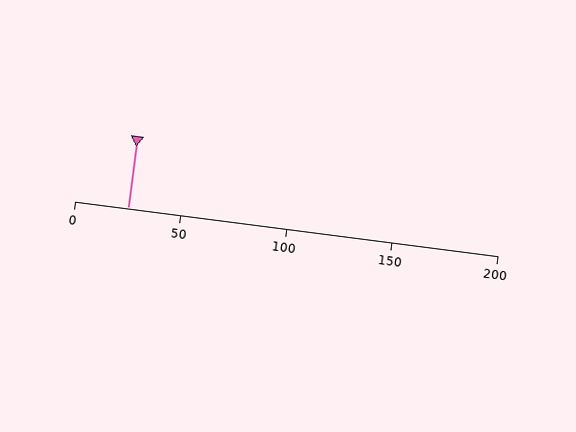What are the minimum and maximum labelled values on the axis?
The axis runs from 0 to 200.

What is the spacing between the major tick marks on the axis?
The major ticks are spaced 50 apart.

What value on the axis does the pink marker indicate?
The marker indicates approximately 25.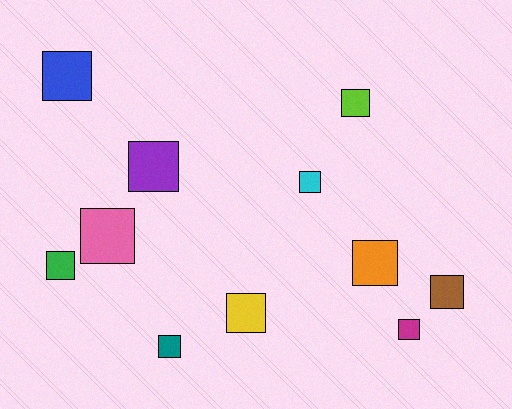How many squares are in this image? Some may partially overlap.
There are 11 squares.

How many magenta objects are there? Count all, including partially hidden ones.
There is 1 magenta object.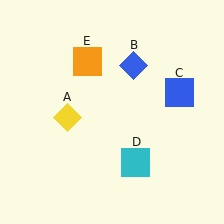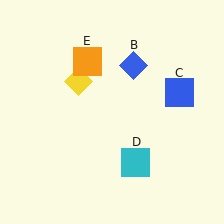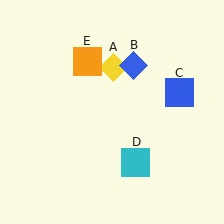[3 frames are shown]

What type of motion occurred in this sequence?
The yellow diamond (object A) rotated clockwise around the center of the scene.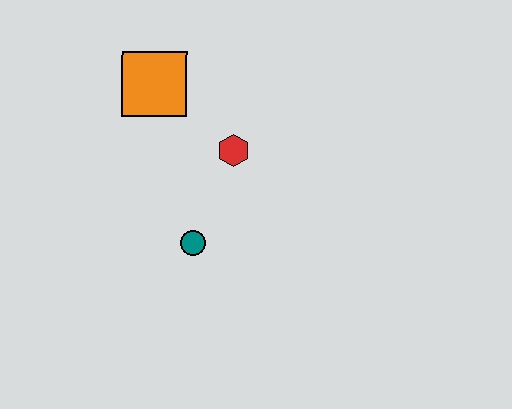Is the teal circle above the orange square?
No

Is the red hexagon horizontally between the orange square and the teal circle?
No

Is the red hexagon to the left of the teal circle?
No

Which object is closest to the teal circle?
The red hexagon is closest to the teal circle.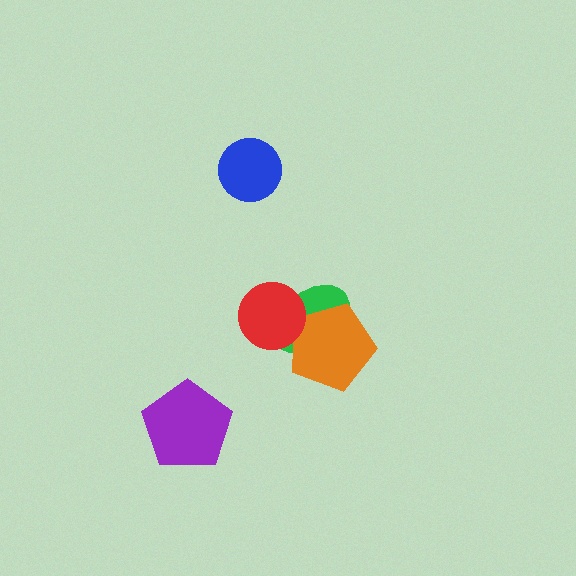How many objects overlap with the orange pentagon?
2 objects overlap with the orange pentagon.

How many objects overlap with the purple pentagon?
0 objects overlap with the purple pentagon.